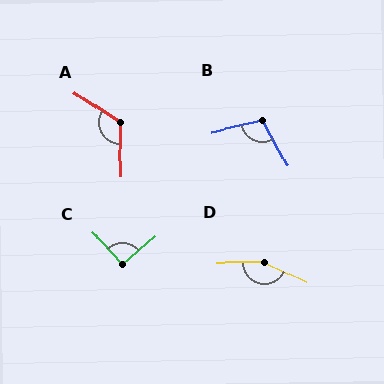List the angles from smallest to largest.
C (92°), B (105°), A (122°), D (154°).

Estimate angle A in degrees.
Approximately 122 degrees.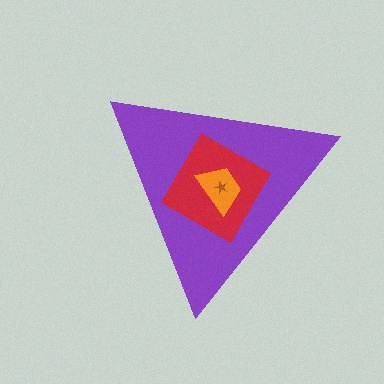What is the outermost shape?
The purple triangle.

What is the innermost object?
The brown star.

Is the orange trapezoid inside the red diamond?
Yes.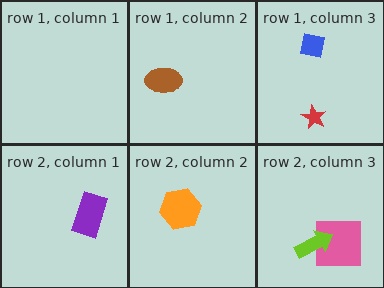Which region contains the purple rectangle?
The row 2, column 1 region.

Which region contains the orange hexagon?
The row 2, column 2 region.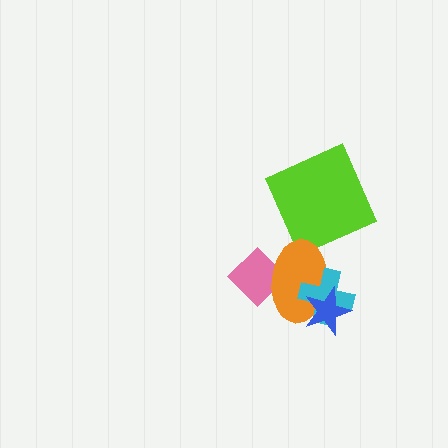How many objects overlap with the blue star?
2 objects overlap with the blue star.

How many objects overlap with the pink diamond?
1 object overlaps with the pink diamond.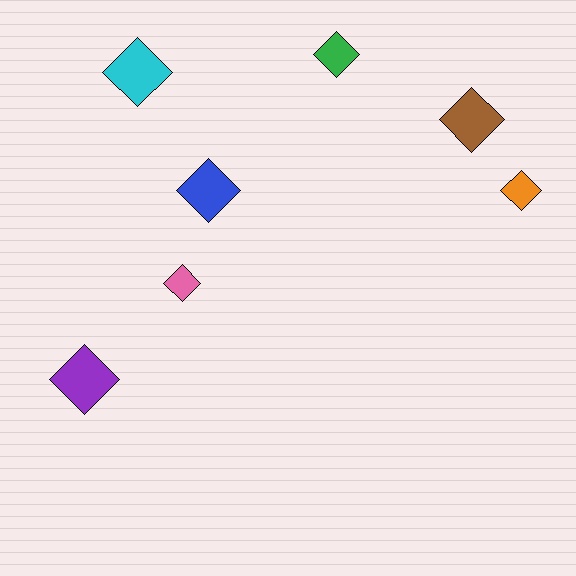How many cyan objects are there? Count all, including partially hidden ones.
There is 1 cyan object.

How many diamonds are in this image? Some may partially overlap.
There are 7 diamonds.